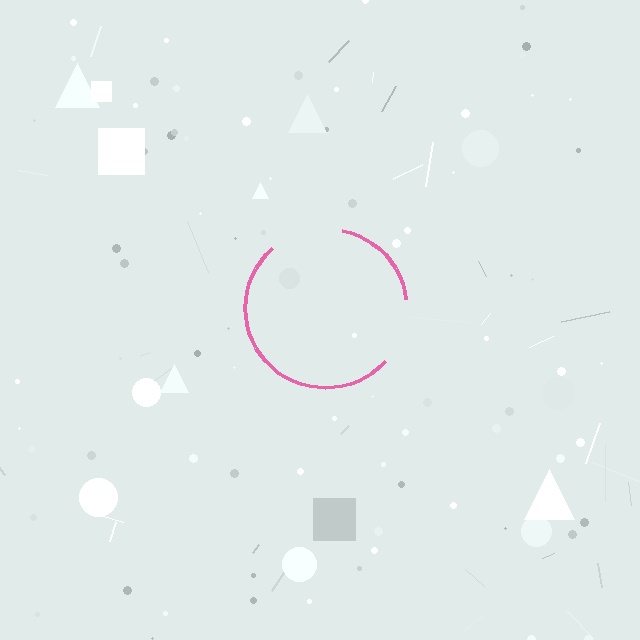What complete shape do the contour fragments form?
The contour fragments form a circle.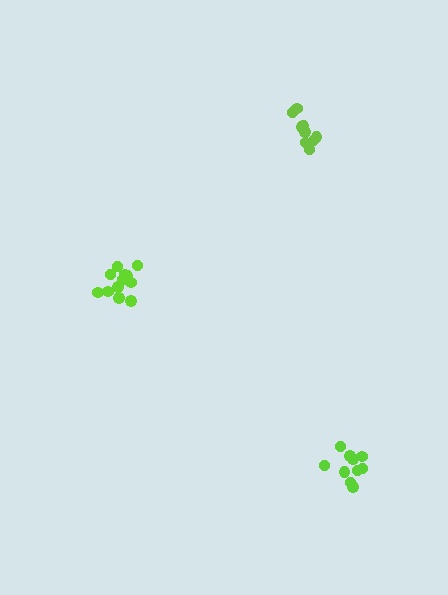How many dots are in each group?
Group 1: 10 dots, Group 2: 9 dots, Group 3: 14 dots (33 total).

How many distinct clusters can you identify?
There are 3 distinct clusters.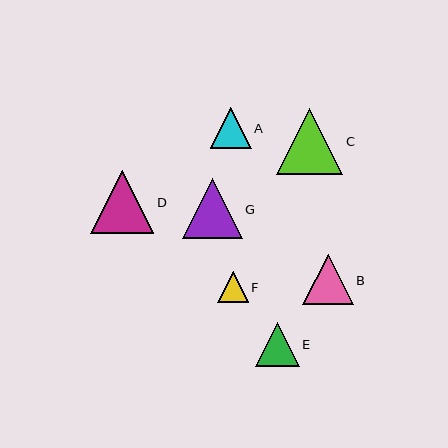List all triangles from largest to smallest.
From largest to smallest: C, D, G, B, E, A, F.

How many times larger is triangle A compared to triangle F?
Triangle A is approximately 1.3 times the size of triangle F.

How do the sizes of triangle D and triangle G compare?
Triangle D and triangle G are approximately the same size.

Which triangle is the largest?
Triangle C is the largest with a size of approximately 66 pixels.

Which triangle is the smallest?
Triangle F is the smallest with a size of approximately 31 pixels.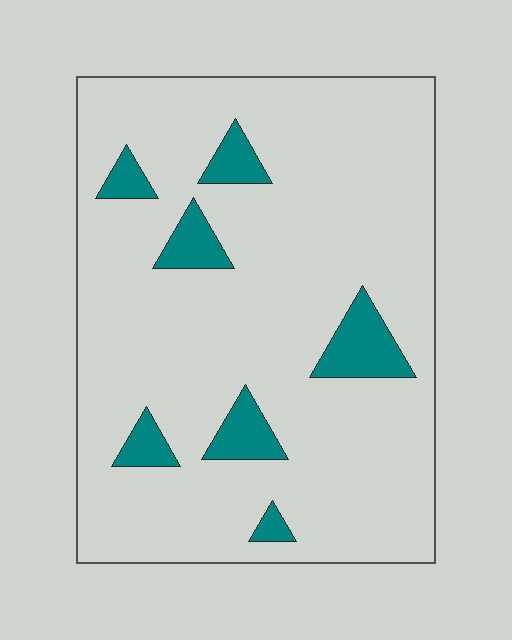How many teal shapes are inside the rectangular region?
7.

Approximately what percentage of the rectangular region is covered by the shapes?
Approximately 10%.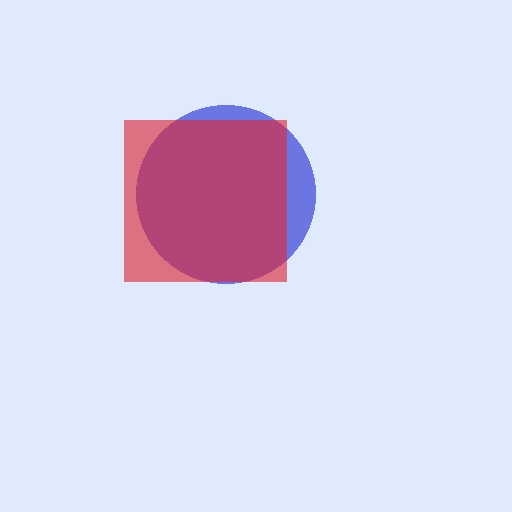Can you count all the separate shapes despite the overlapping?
Yes, there are 2 separate shapes.